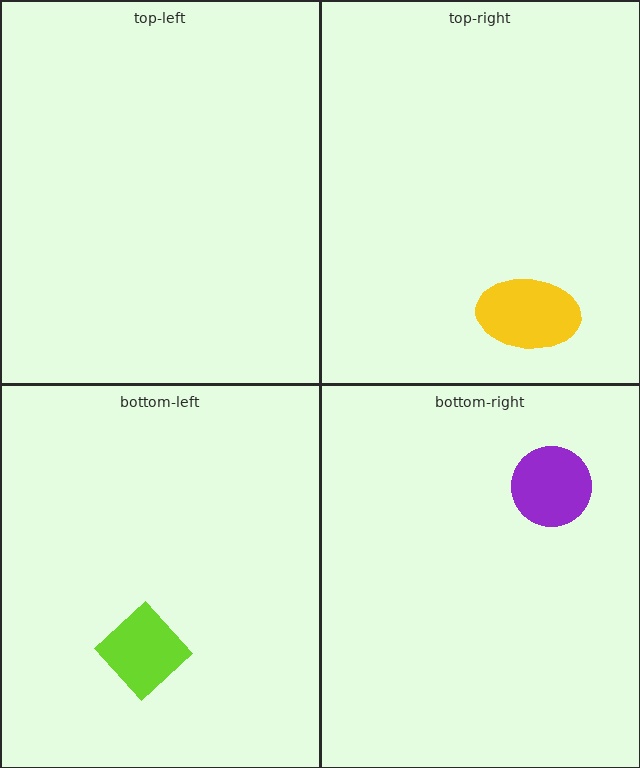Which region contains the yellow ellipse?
The top-right region.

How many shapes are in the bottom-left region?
1.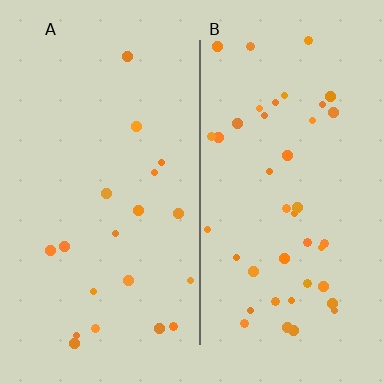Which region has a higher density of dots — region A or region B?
B (the right).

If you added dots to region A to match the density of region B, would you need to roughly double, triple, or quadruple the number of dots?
Approximately double.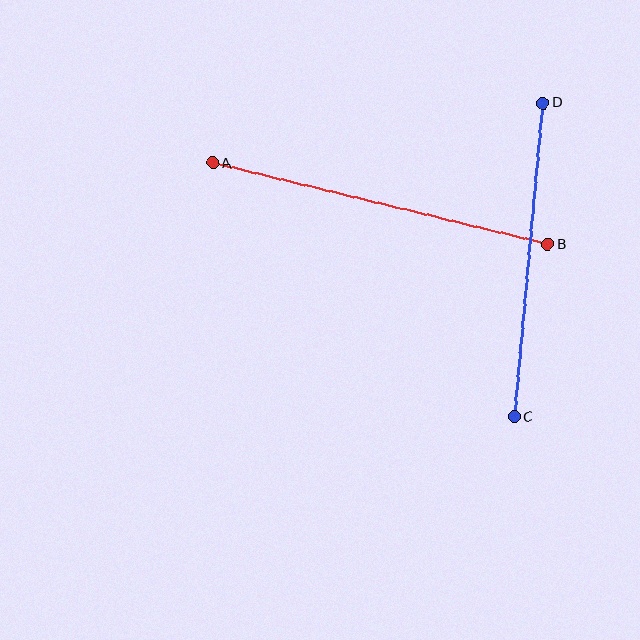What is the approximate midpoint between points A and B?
The midpoint is at approximately (380, 204) pixels.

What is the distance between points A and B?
The distance is approximately 345 pixels.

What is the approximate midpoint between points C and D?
The midpoint is at approximately (529, 260) pixels.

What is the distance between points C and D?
The distance is approximately 315 pixels.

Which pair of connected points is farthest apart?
Points A and B are farthest apart.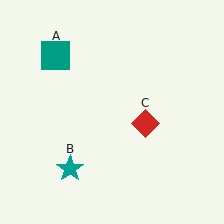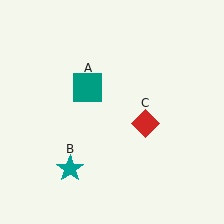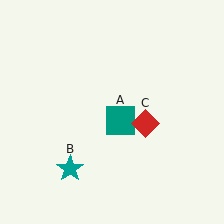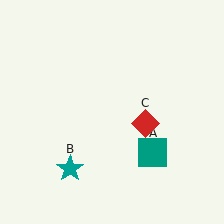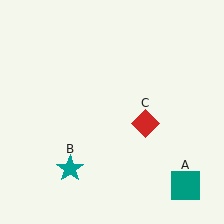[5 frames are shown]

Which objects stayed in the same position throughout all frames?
Teal star (object B) and red diamond (object C) remained stationary.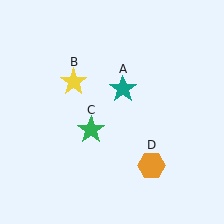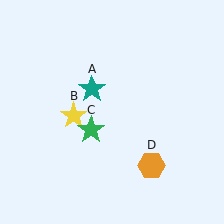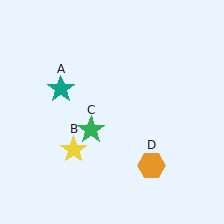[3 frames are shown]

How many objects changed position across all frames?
2 objects changed position: teal star (object A), yellow star (object B).